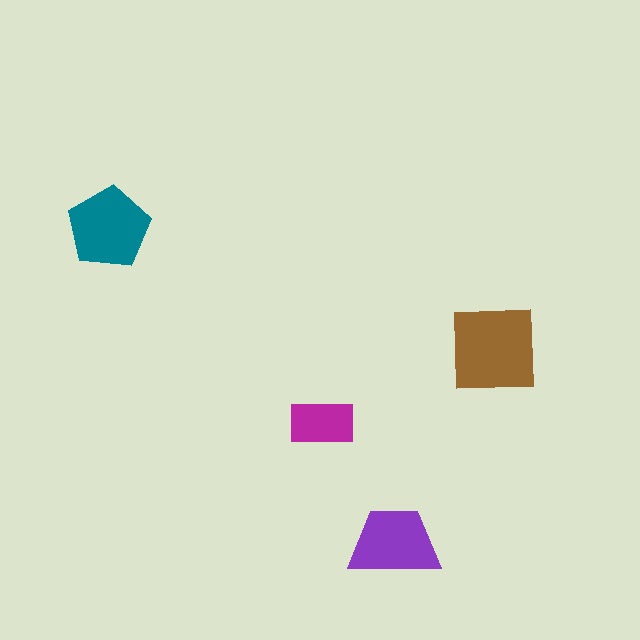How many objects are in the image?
There are 4 objects in the image.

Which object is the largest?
The brown square.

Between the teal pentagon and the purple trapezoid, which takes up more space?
The teal pentagon.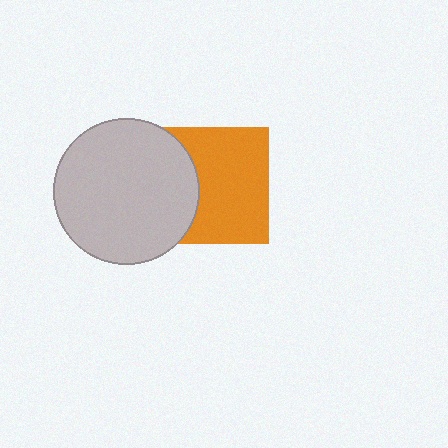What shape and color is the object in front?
The object in front is a light gray circle.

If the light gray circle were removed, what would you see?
You would see the complete orange square.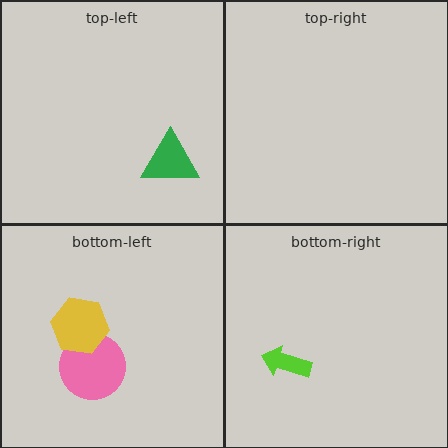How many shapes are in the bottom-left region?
2.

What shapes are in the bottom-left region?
The pink circle, the yellow hexagon.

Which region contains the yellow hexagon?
The bottom-left region.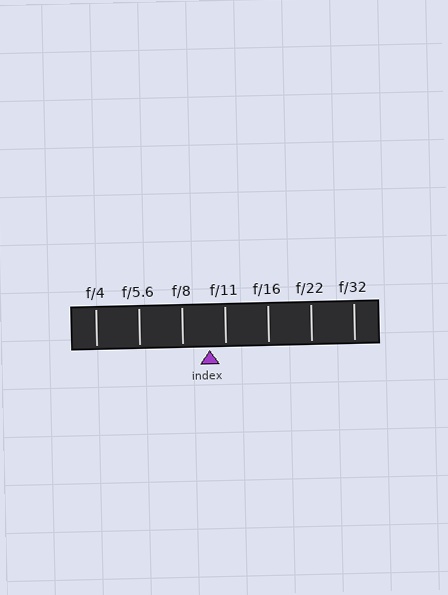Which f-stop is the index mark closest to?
The index mark is closest to f/11.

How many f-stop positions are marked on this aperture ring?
There are 7 f-stop positions marked.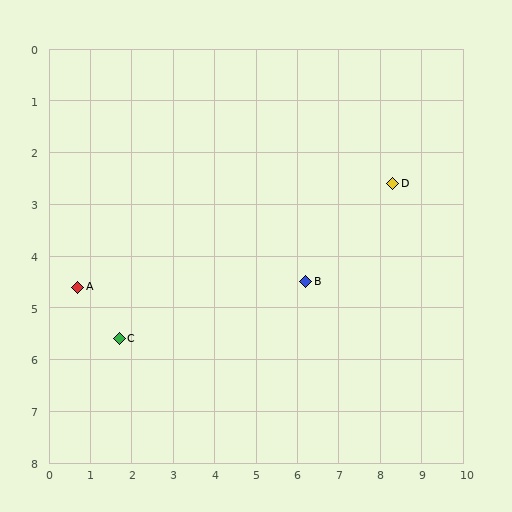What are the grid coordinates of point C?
Point C is at approximately (1.7, 5.6).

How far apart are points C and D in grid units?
Points C and D are about 7.2 grid units apart.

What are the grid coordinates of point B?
Point B is at approximately (6.2, 4.5).